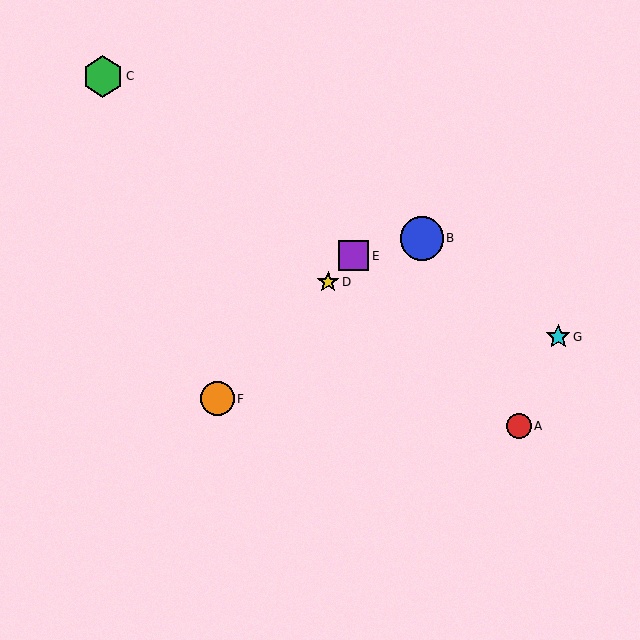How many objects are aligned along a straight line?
3 objects (D, E, F) are aligned along a straight line.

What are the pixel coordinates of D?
Object D is at (328, 282).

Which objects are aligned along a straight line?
Objects D, E, F are aligned along a straight line.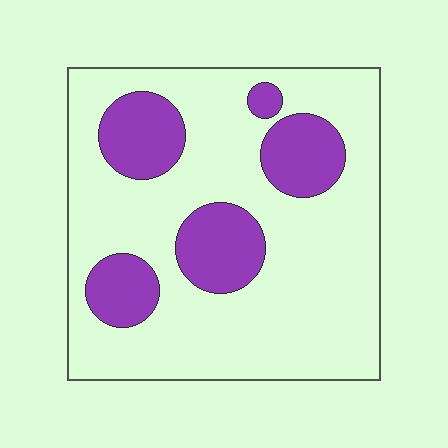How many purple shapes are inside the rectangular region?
5.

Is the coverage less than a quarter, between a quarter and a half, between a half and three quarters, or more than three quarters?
Less than a quarter.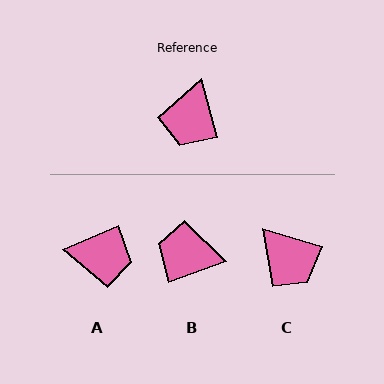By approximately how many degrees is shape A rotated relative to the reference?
Approximately 98 degrees counter-clockwise.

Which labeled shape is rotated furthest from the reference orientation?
A, about 98 degrees away.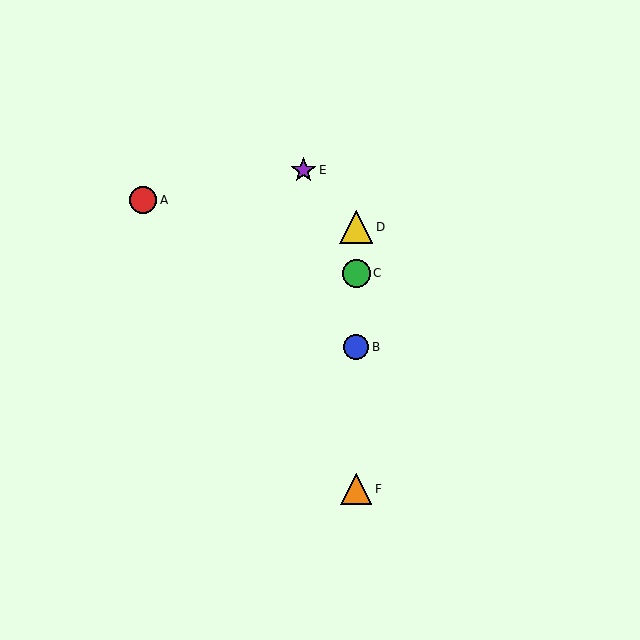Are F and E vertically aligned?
No, F is at x≈356 and E is at x≈304.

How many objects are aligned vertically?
4 objects (B, C, D, F) are aligned vertically.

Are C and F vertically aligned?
Yes, both are at x≈356.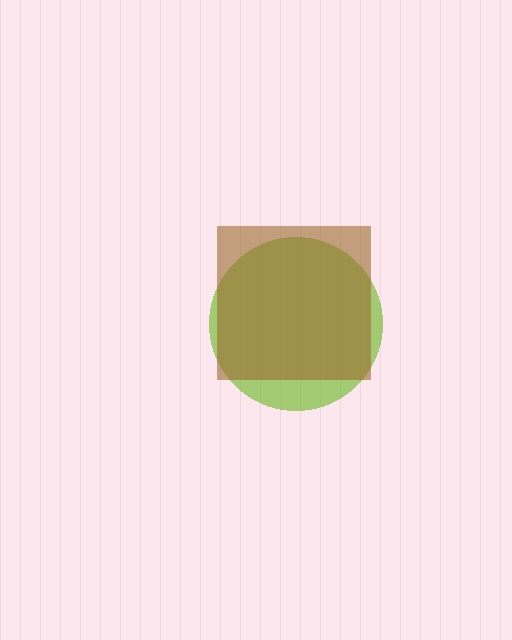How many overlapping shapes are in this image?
There are 2 overlapping shapes in the image.